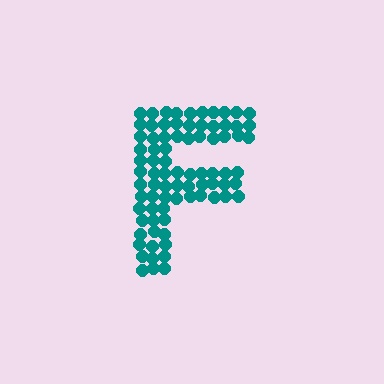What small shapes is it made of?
It is made of small circles.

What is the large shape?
The large shape is the letter F.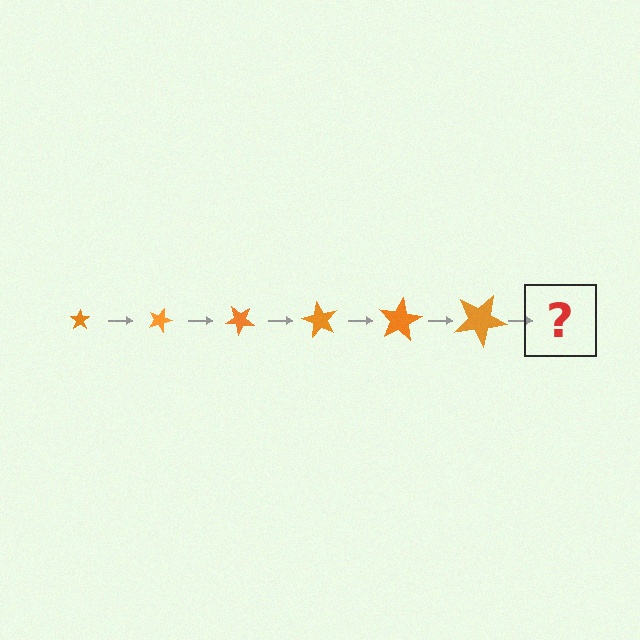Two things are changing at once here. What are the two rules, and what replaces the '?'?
The two rules are that the star grows larger each step and it rotates 20 degrees each step. The '?' should be a star, larger than the previous one and rotated 120 degrees from the start.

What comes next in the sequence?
The next element should be a star, larger than the previous one and rotated 120 degrees from the start.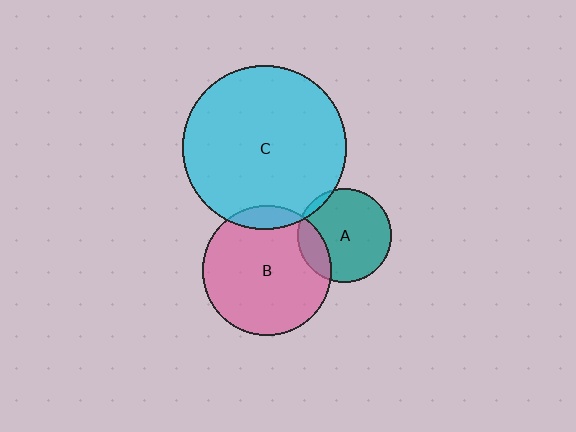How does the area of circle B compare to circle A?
Approximately 1.9 times.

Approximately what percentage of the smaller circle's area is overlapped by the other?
Approximately 20%.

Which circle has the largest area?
Circle C (cyan).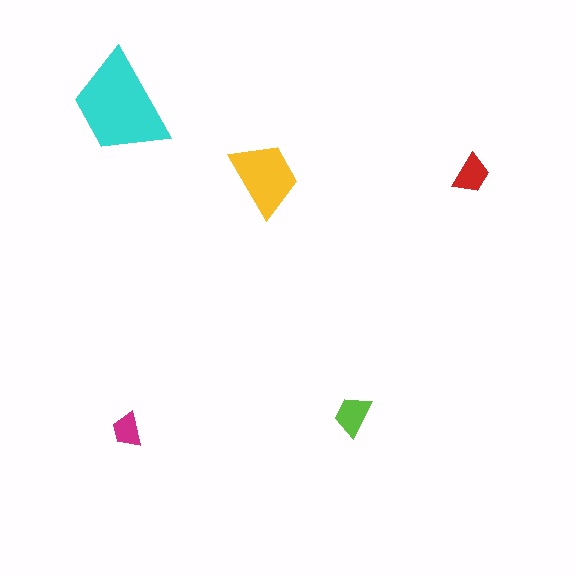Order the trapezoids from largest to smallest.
the cyan one, the yellow one, the lime one, the red one, the magenta one.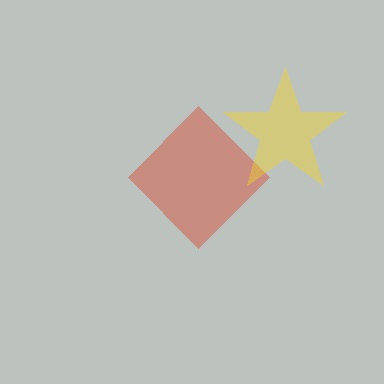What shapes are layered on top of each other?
The layered shapes are: a red diamond, a yellow star.